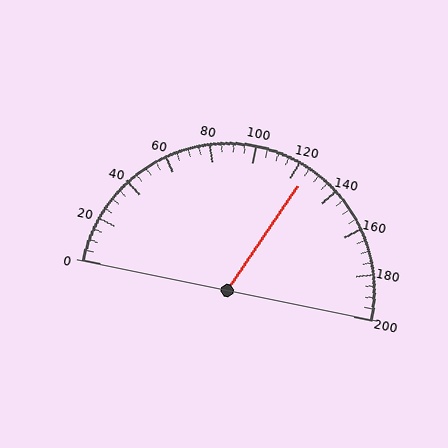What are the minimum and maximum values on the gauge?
The gauge ranges from 0 to 200.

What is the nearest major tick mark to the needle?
The nearest major tick mark is 120.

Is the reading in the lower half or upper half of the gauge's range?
The reading is in the upper half of the range (0 to 200).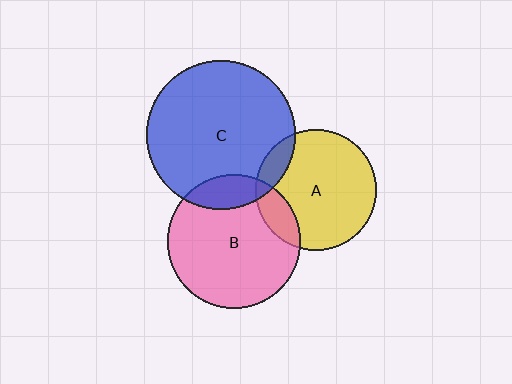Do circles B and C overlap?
Yes.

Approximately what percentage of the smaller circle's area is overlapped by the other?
Approximately 15%.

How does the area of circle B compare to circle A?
Approximately 1.2 times.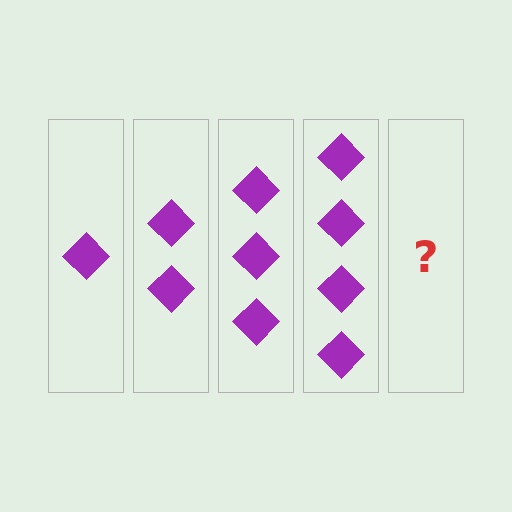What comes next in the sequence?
The next element should be 5 diamonds.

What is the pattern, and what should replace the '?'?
The pattern is that each step adds one more diamond. The '?' should be 5 diamonds.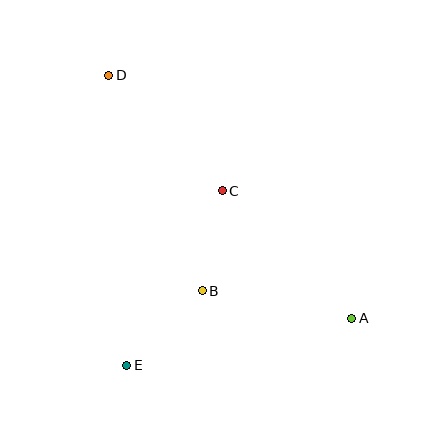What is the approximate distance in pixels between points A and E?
The distance between A and E is approximately 230 pixels.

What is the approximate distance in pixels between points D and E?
The distance between D and E is approximately 291 pixels.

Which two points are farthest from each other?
Points A and D are farthest from each other.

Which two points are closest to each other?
Points B and C are closest to each other.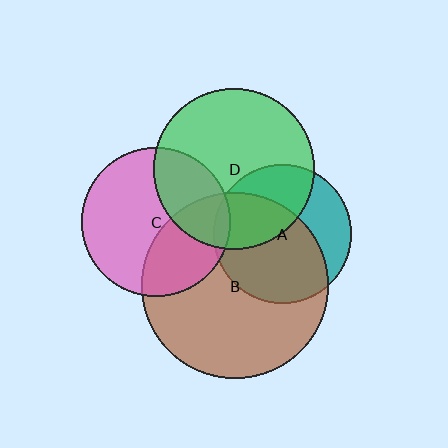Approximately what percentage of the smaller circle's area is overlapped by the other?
Approximately 5%.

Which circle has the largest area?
Circle B (brown).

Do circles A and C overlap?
Yes.